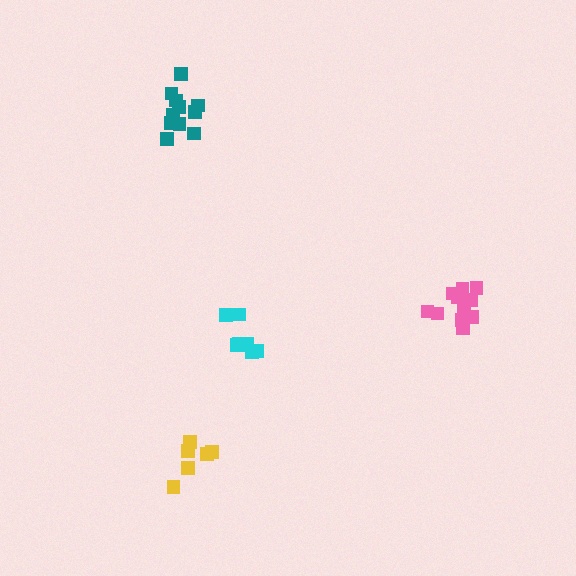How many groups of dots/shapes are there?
There are 4 groups.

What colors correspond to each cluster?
The clusters are colored: yellow, cyan, pink, teal.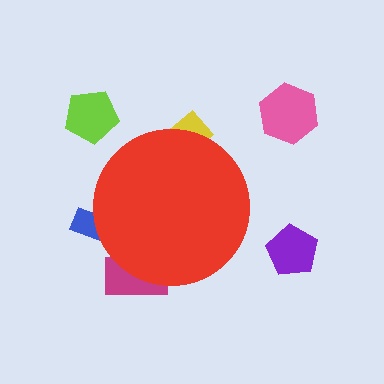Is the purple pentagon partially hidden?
No, the purple pentagon is fully visible.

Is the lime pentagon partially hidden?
No, the lime pentagon is fully visible.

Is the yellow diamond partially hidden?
Yes, the yellow diamond is partially hidden behind the red circle.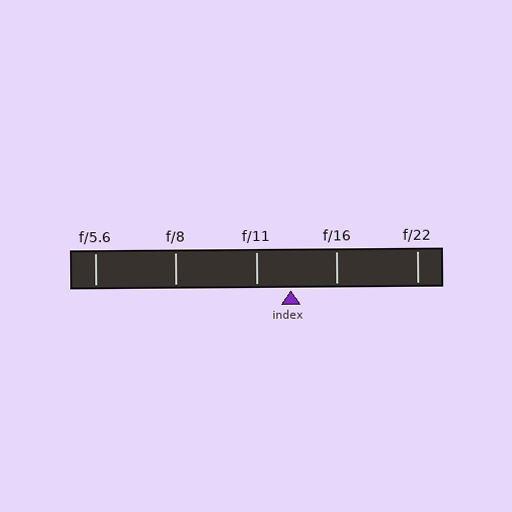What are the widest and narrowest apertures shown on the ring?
The widest aperture shown is f/5.6 and the narrowest is f/22.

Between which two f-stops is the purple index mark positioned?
The index mark is between f/11 and f/16.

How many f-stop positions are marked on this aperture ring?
There are 5 f-stop positions marked.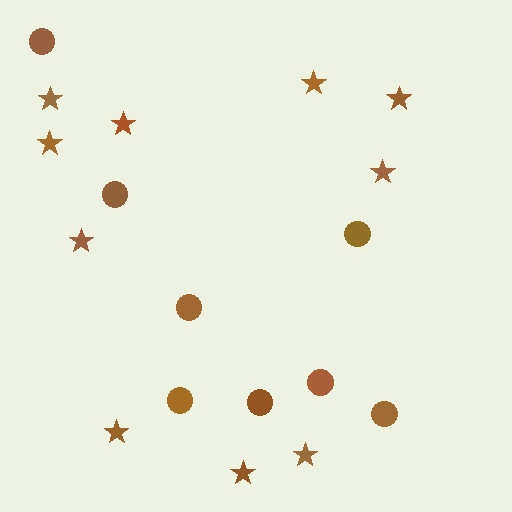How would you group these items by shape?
There are 2 groups: one group of circles (8) and one group of stars (10).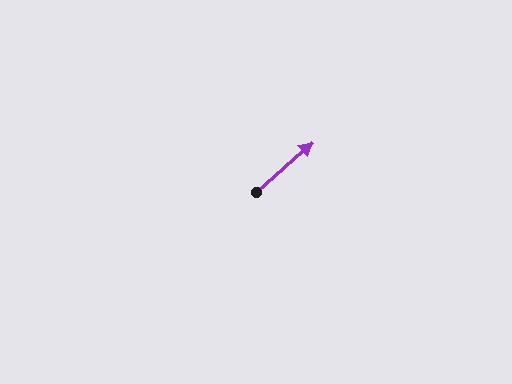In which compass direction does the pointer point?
Northeast.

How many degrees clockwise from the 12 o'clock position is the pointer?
Approximately 49 degrees.